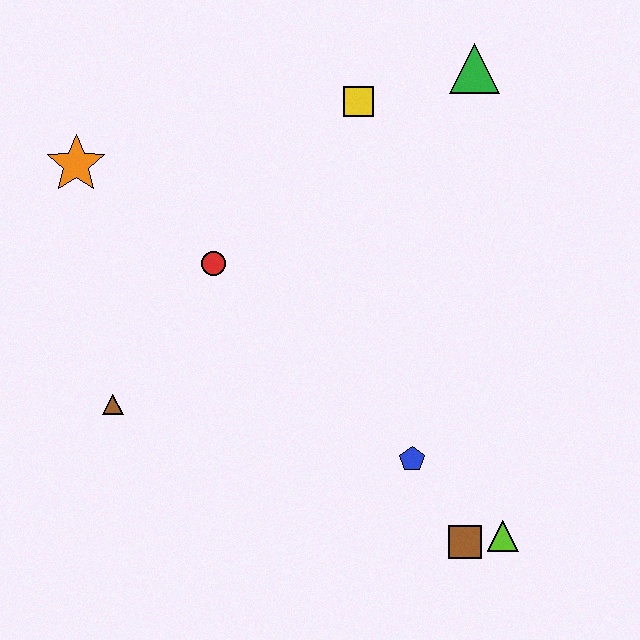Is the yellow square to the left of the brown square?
Yes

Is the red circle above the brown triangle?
Yes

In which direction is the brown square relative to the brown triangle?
The brown square is to the right of the brown triangle.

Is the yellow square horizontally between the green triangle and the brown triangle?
Yes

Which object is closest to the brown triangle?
The red circle is closest to the brown triangle.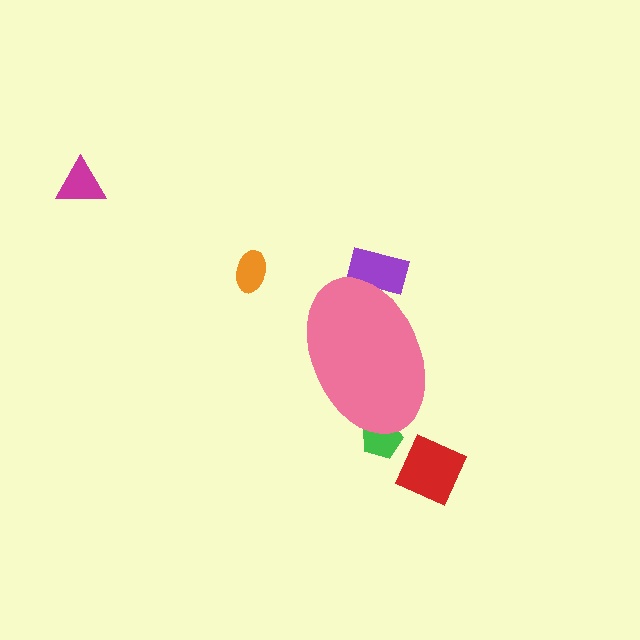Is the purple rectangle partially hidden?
Yes, the purple rectangle is partially hidden behind the pink ellipse.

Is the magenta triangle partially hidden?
No, the magenta triangle is fully visible.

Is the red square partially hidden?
No, the red square is fully visible.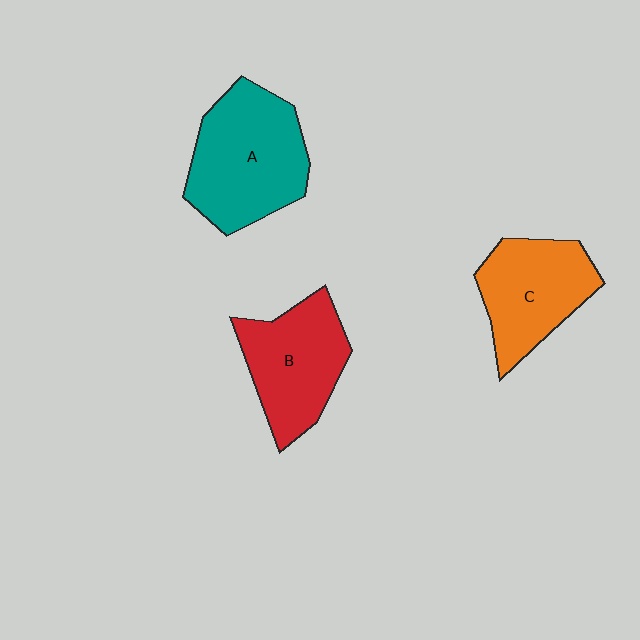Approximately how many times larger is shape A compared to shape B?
Approximately 1.2 times.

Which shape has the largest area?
Shape A (teal).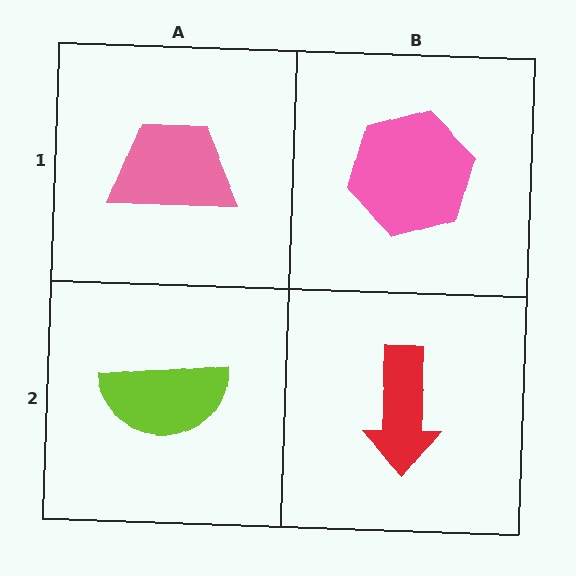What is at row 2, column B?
A red arrow.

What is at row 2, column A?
A lime semicircle.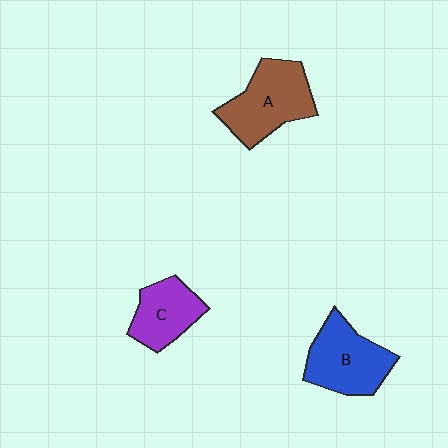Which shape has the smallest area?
Shape C (purple).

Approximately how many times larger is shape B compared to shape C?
Approximately 1.3 times.